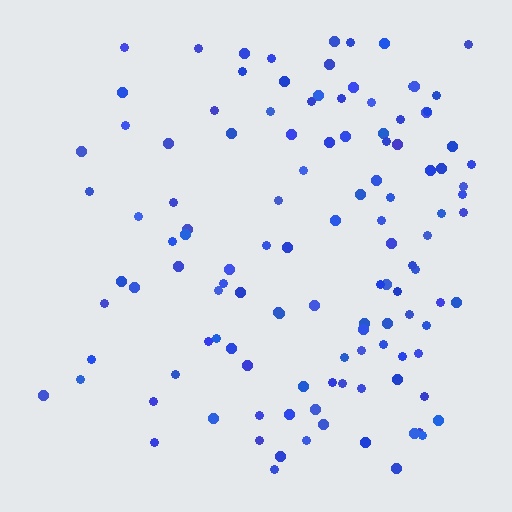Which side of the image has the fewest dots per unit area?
The left.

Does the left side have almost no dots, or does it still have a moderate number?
Still a moderate number, just noticeably fewer than the right.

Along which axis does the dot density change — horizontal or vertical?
Horizontal.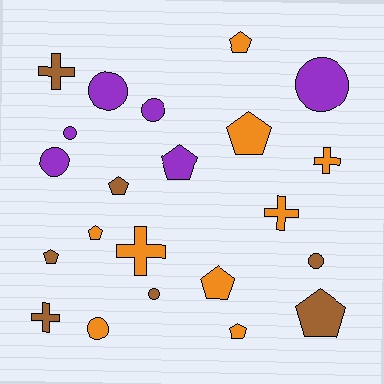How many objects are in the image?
There are 22 objects.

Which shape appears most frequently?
Pentagon, with 9 objects.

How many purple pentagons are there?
There is 1 purple pentagon.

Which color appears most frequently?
Orange, with 9 objects.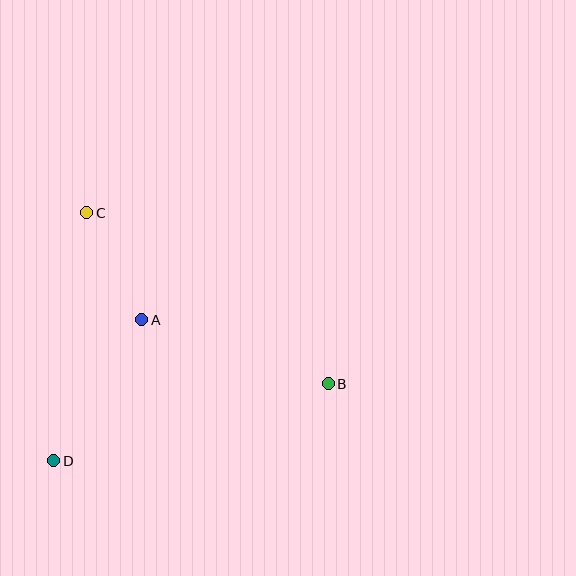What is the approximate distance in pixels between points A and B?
The distance between A and B is approximately 197 pixels.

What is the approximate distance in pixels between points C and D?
The distance between C and D is approximately 250 pixels.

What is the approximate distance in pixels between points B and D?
The distance between B and D is approximately 285 pixels.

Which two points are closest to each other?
Points A and C are closest to each other.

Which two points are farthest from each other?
Points B and C are farthest from each other.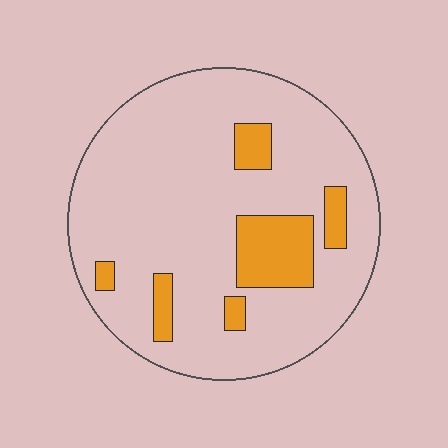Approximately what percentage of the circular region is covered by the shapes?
Approximately 15%.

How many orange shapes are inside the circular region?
6.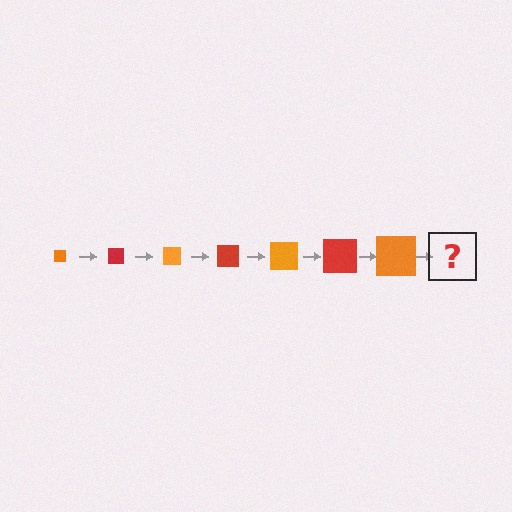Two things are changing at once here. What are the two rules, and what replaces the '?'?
The two rules are that the square grows larger each step and the color cycles through orange and red. The '?' should be a red square, larger than the previous one.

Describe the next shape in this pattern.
It should be a red square, larger than the previous one.